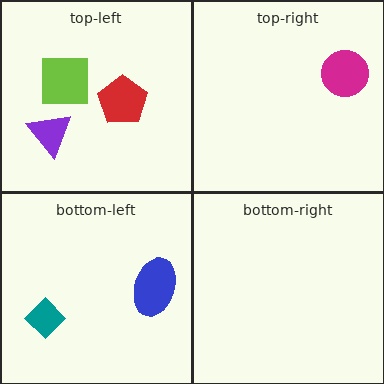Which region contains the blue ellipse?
The bottom-left region.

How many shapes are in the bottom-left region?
2.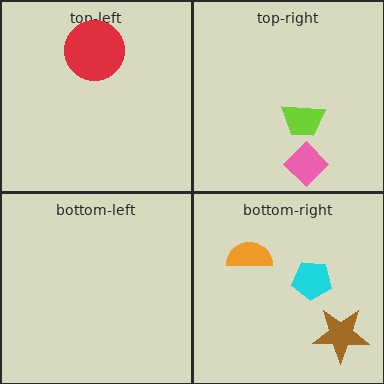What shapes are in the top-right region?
The pink diamond, the lime trapezoid.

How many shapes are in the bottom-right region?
3.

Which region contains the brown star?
The bottom-right region.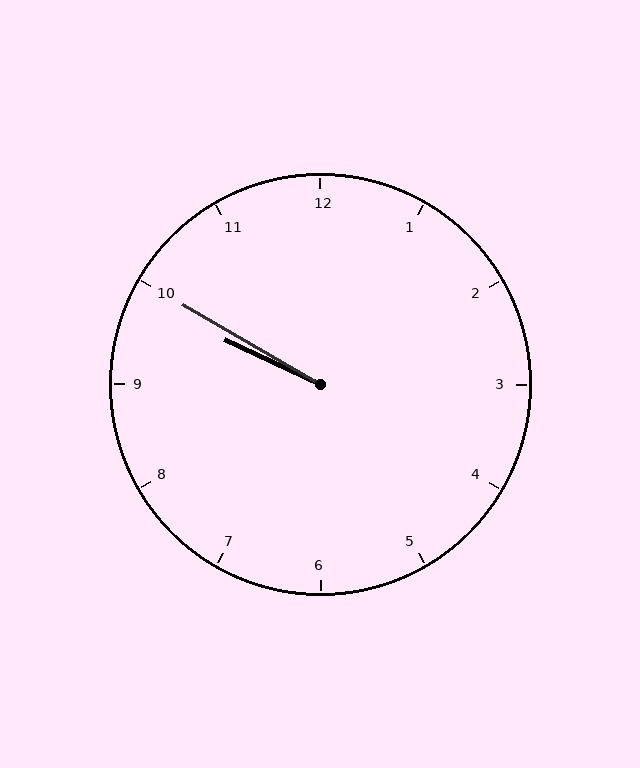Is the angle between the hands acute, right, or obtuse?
It is acute.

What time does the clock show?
9:50.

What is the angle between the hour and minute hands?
Approximately 5 degrees.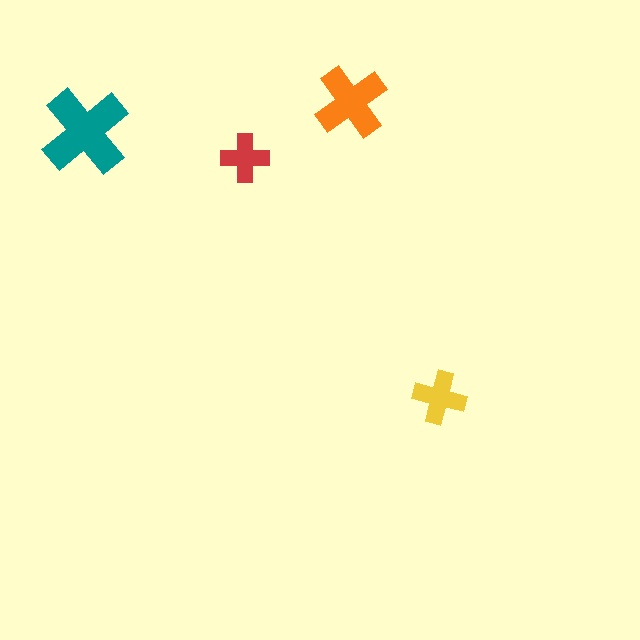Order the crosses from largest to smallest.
the teal one, the orange one, the yellow one, the red one.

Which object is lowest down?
The yellow cross is bottommost.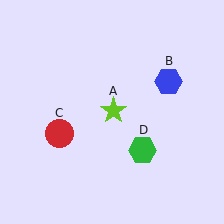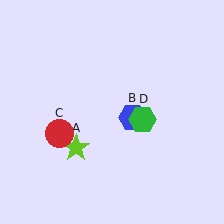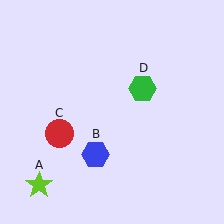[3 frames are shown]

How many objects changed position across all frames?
3 objects changed position: lime star (object A), blue hexagon (object B), green hexagon (object D).